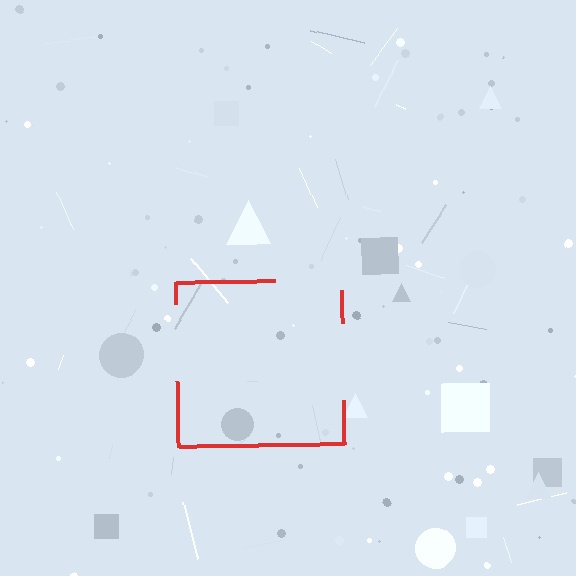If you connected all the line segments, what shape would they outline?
They would outline a square.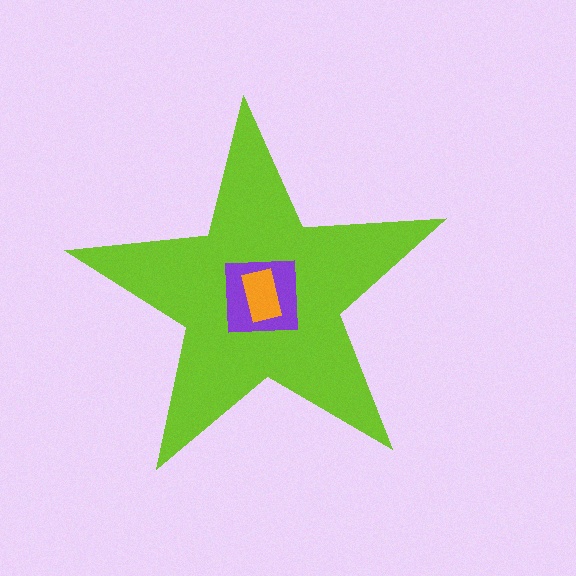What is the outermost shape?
The lime star.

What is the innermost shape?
The orange rectangle.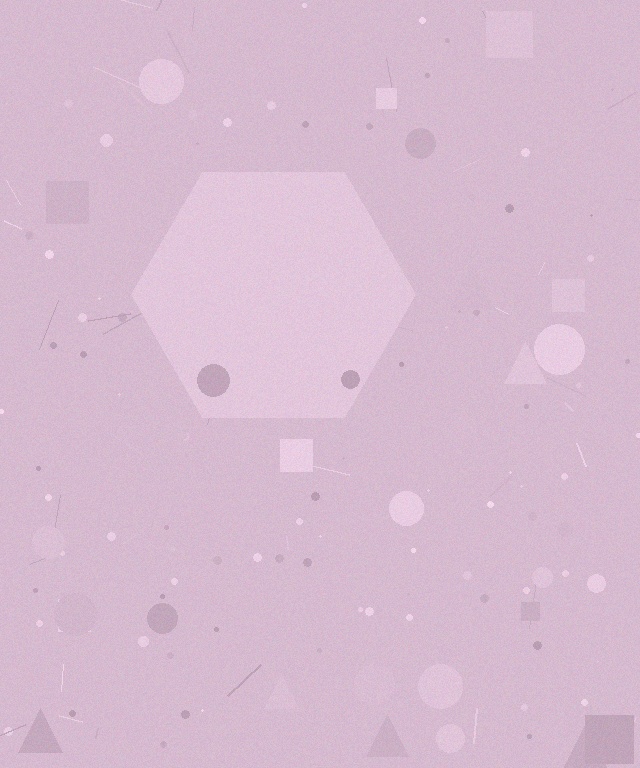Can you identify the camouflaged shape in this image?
The camouflaged shape is a hexagon.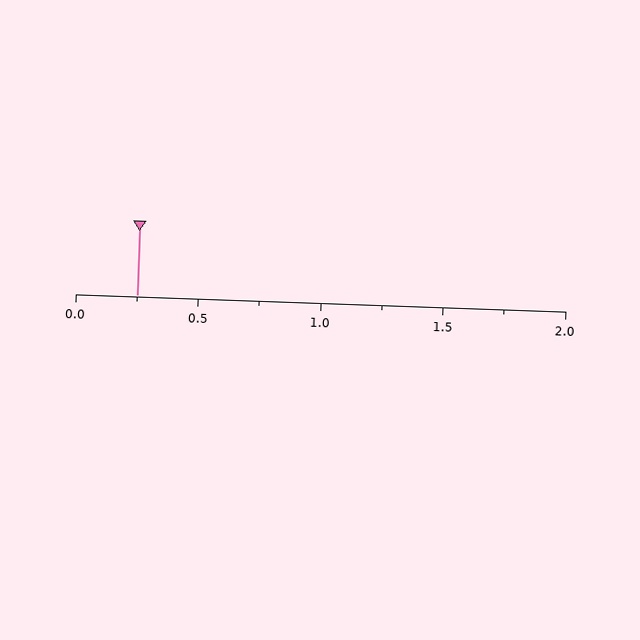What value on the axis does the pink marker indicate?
The marker indicates approximately 0.25.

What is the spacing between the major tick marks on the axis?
The major ticks are spaced 0.5 apart.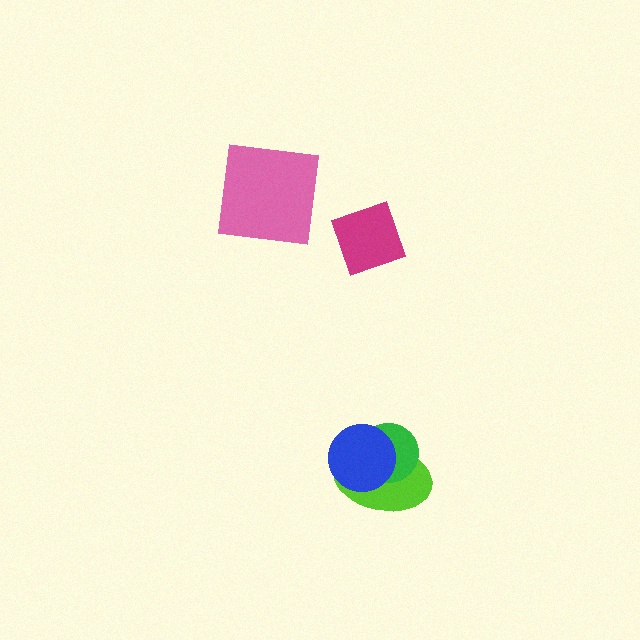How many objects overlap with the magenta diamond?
0 objects overlap with the magenta diamond.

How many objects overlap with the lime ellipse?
2 objects overlap with the lime ellipse.